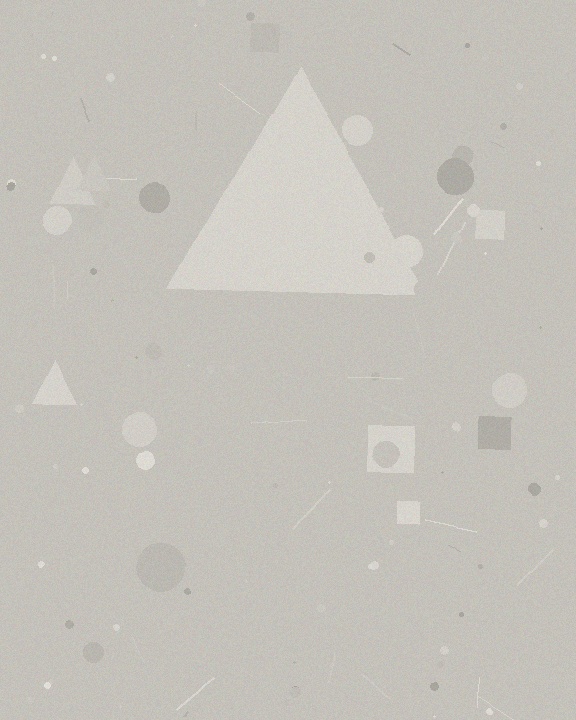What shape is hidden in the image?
A triangle is hidden in the image.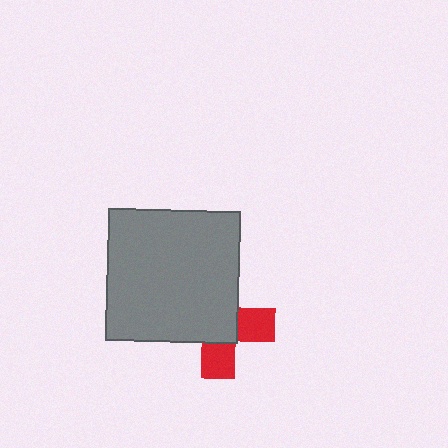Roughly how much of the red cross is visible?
A small part of it is visible (roughly 38%).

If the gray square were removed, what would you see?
You would see the complete red cross.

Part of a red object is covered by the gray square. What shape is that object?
It is a cross.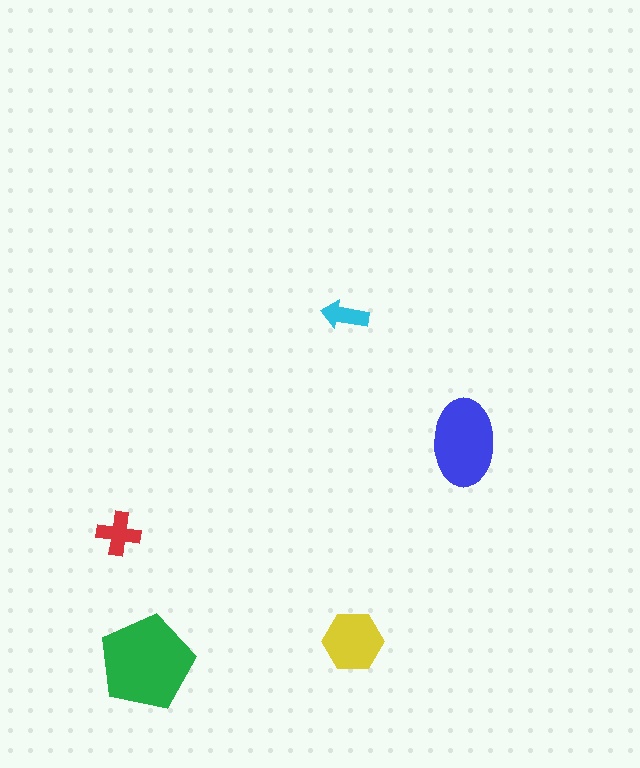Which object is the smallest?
The cyan arrow.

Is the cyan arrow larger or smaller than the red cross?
Smaller.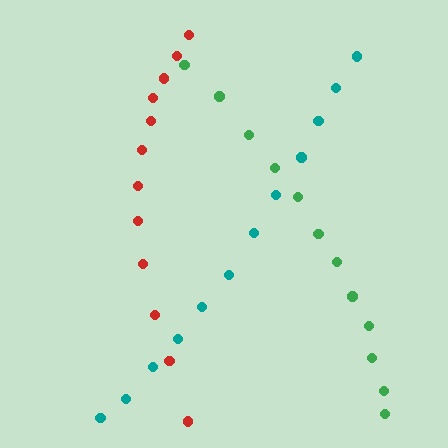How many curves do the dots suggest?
There are 3 distinct paths.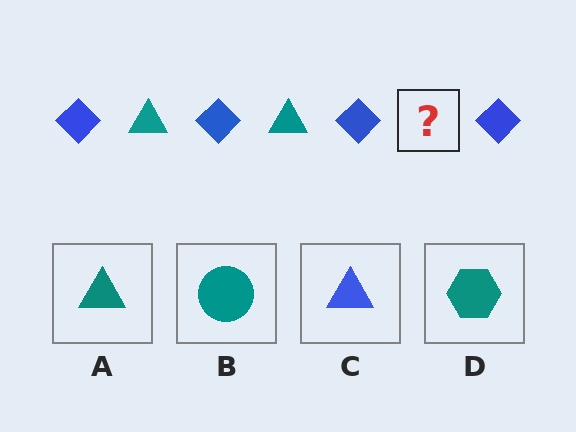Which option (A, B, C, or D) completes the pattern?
A.